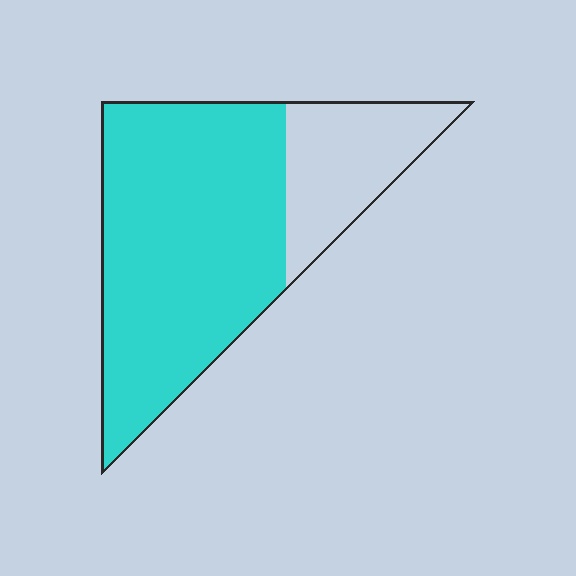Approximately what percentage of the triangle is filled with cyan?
Approximately 75%.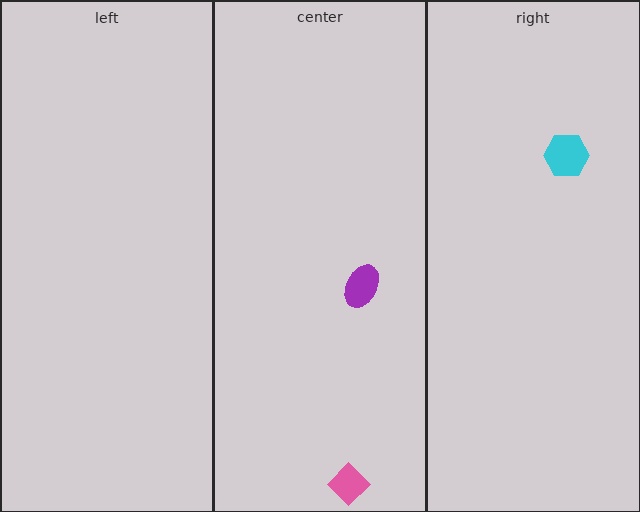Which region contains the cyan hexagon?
The right region.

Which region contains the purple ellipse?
The center region.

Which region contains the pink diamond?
The center region.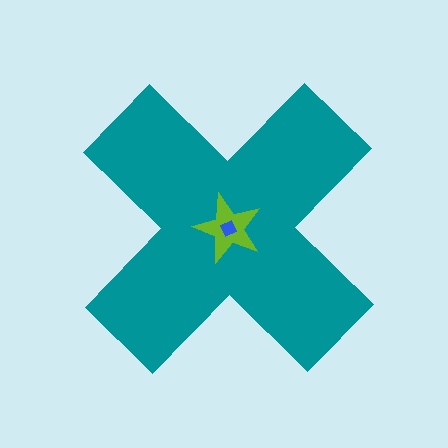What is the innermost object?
The blue square.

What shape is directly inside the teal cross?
The lime star.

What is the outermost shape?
The teal cross.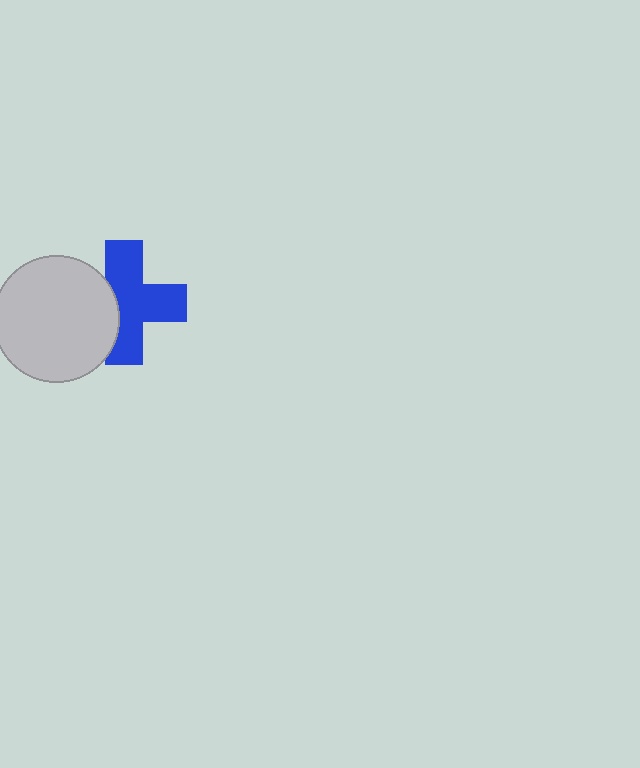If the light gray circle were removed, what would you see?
You would see the complete blue cross.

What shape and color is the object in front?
The object in front is a light gray circle.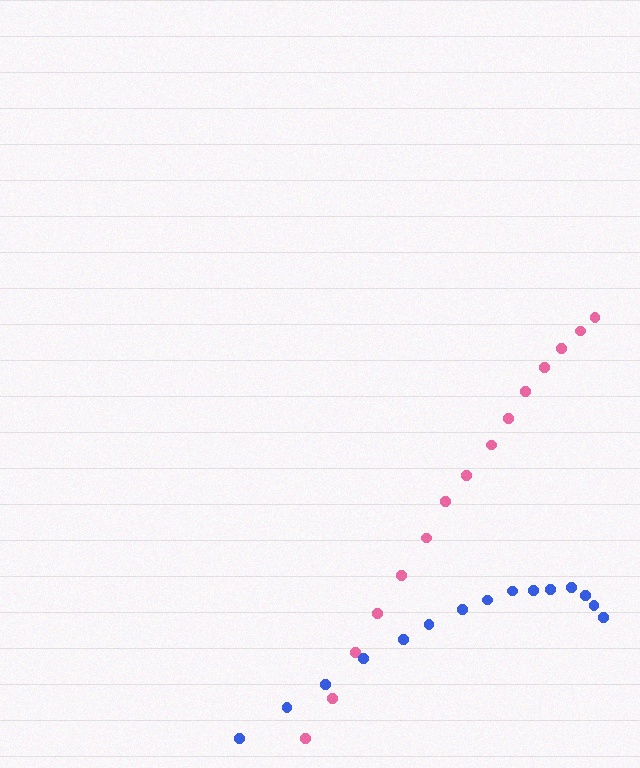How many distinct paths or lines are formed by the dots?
There are 2 distinct paths.